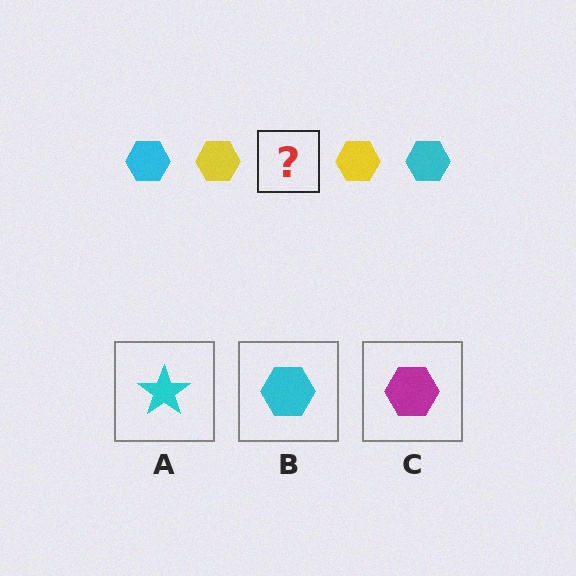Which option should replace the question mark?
Option B.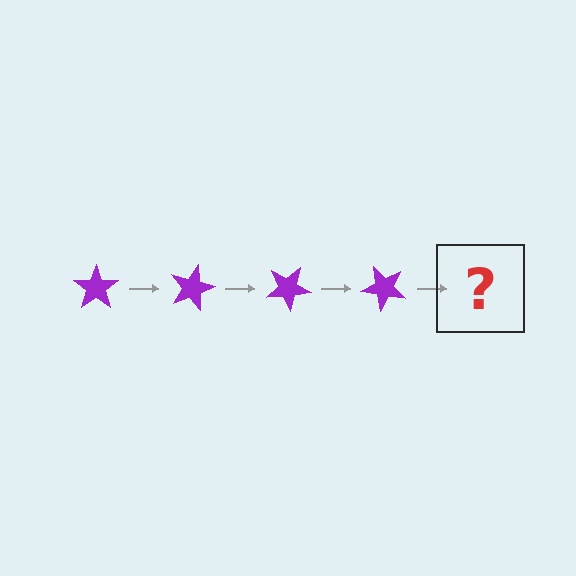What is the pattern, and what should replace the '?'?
The pattern is that the star rotates 15 degrees each step. The '?' should be a purple star rotated 60 degrees.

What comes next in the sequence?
The next element should be a purple star rotated 60 degrees.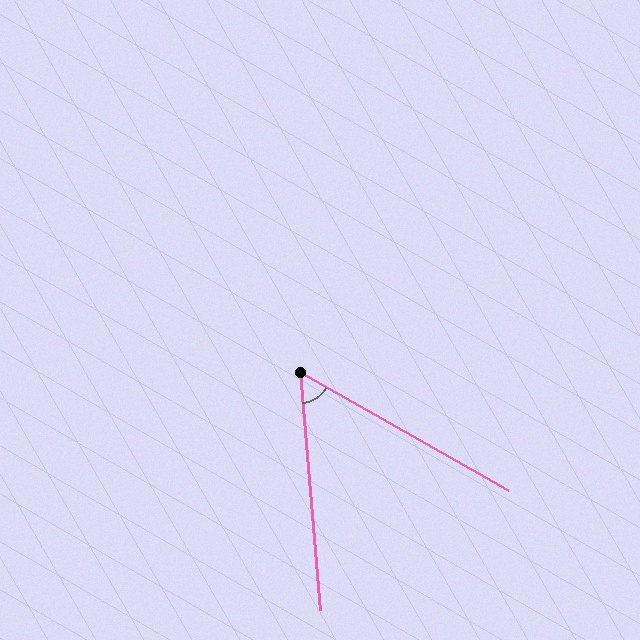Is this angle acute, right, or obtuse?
It is acute.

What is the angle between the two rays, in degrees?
Approximately 56 degrees.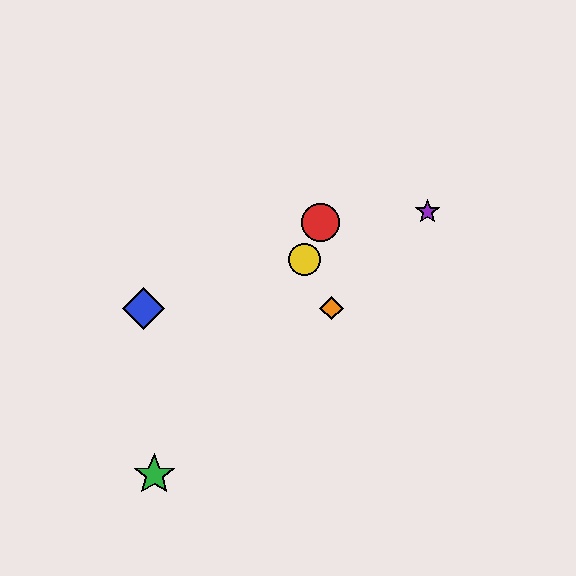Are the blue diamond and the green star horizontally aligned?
No, the blue diamond is at y≈308 and the green star is at y≈475.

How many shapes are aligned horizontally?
2 shapes (the blue diamond, the orange diamond) are aligned horizontally.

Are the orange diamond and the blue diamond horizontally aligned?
Yes, both are at y≈308.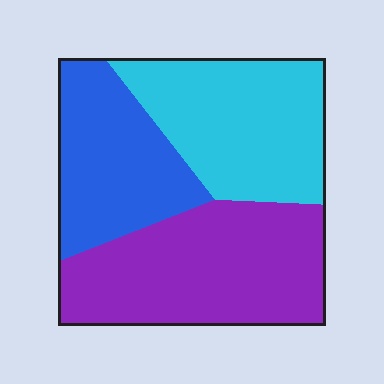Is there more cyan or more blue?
Cyan.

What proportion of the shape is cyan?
Cyan covers 33% of the shape.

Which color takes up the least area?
Blue, at roughly 25%.